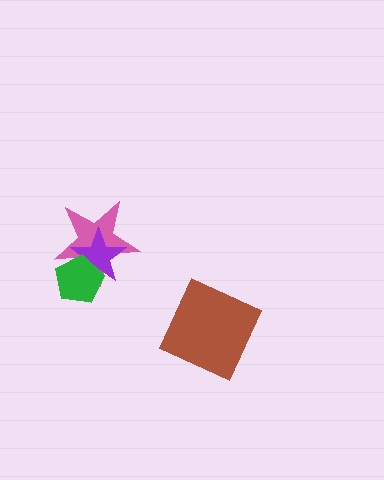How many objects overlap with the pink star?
2 objects overlap with the pink star.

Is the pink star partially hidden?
Yes, it is partially covered by another shape.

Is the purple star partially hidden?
Yes, it is partially covered by another shape.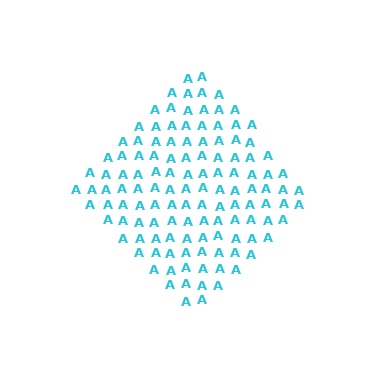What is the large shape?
The large shape is a diamond.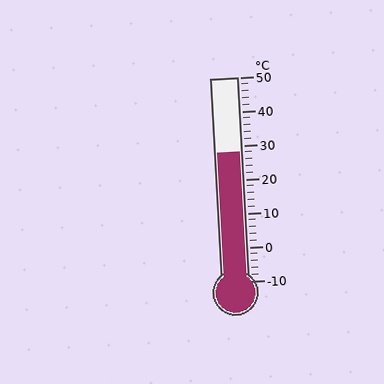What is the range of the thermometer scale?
The thermometer scale ranges from -10°C to 50°C.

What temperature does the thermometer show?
The thermometer shows approximately 28°C.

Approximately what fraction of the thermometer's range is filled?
The thermometer is filled to approximately 65% of its range.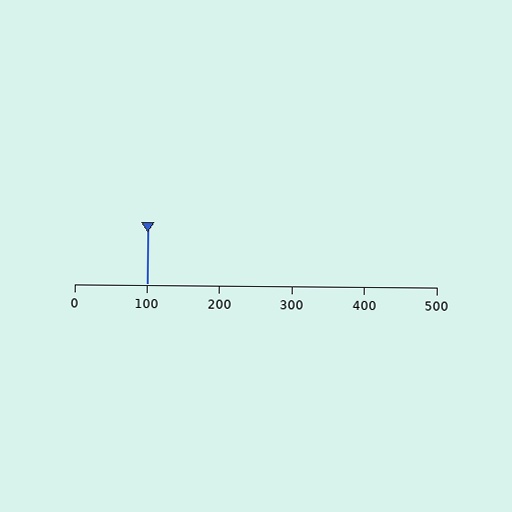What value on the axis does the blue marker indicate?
The marker indicates approximately 100.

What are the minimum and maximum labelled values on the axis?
The axis runs from 0 to 500.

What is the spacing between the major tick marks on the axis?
The major ticks are spaced 100 apart.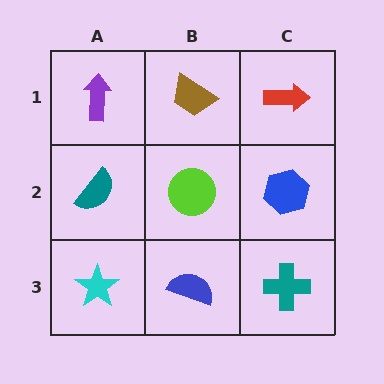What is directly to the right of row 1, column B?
A red arrow.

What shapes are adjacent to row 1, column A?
A teal semicircle (row 2, column A), a brown trapezoid (row 1, column B).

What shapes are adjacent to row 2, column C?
A red arrow (row 1, column C), a teal cross (row 3, column C), a lime circle (row 2, column B).